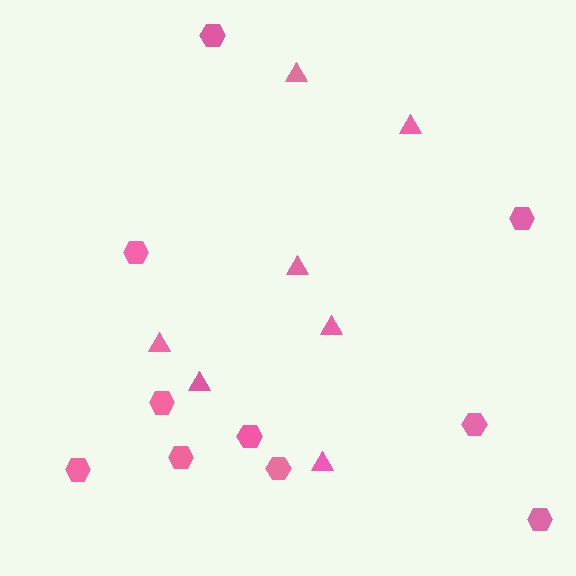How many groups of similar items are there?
There are 2 groups: one group of hexagons (10) and one group of triangles (7).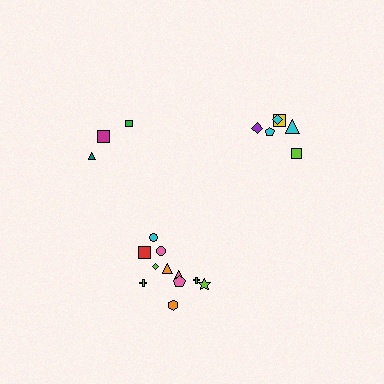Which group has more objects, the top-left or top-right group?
The top-right group.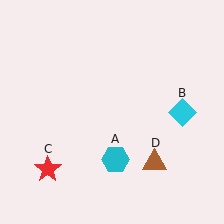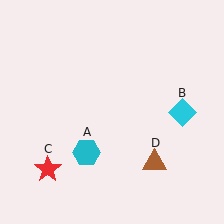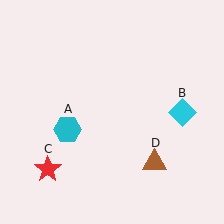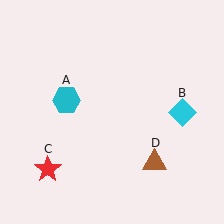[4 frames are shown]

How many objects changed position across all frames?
1 object changed position: cyan hexagon (object A).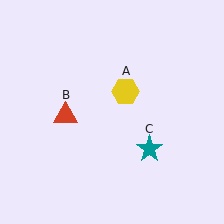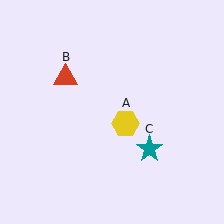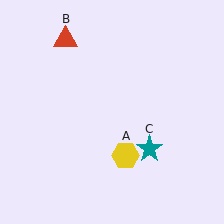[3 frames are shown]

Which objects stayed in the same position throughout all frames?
Teal star (object C) remained stationary.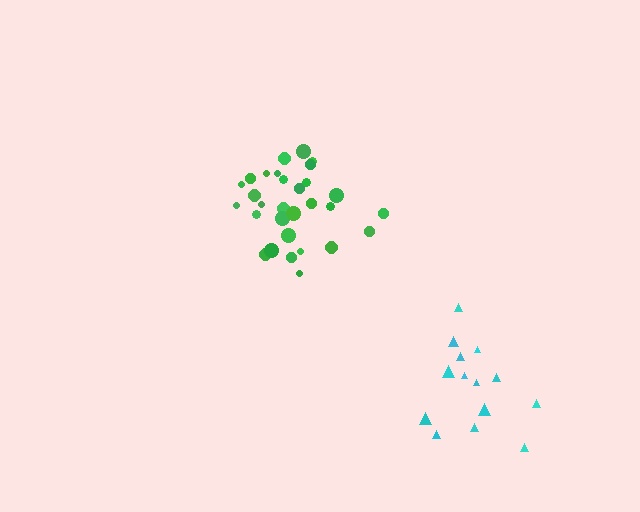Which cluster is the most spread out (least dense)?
Cyan.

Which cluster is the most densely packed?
Green.